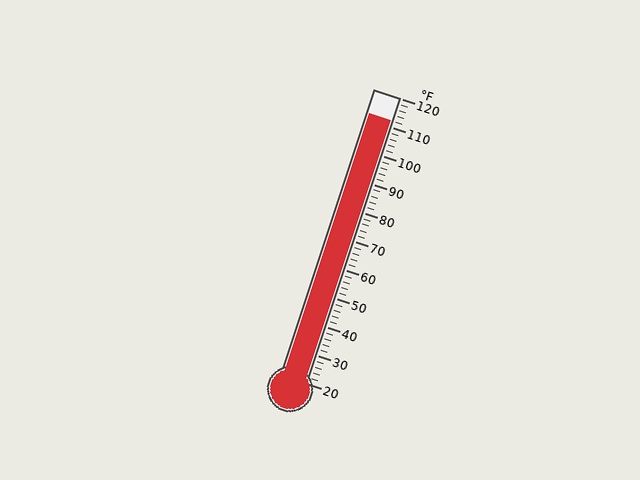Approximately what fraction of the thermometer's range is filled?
The thermometer is filled to approximately 90% of its range.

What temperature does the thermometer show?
The thermometer shows approximately 112°F.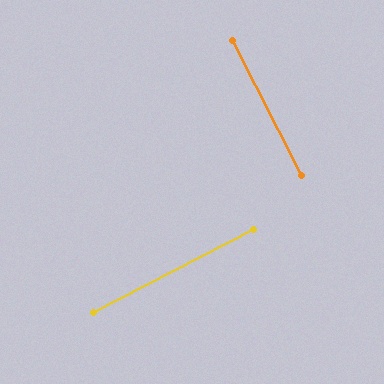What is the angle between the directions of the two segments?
Approximately 90 degrees.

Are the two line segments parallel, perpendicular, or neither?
Perpendicular — they meet at approximately 90°.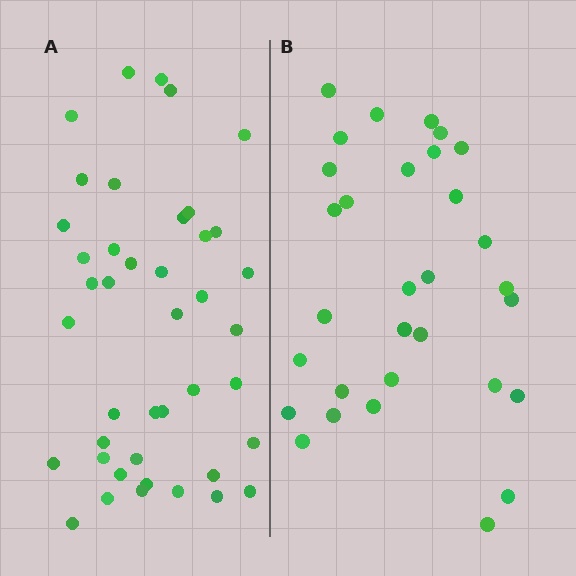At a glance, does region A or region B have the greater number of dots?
Region A (the left region) has more dots.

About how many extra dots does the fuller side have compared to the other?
Region A has roughly 12 or so more dots than region B.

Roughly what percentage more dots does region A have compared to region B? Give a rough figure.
About 35% more.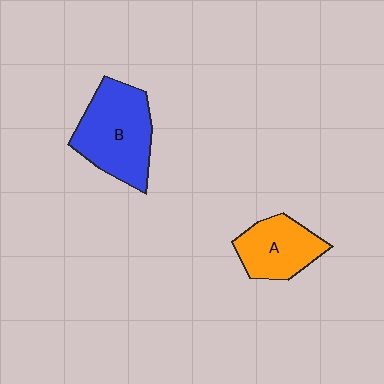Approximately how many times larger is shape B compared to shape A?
Approximately 1.5 times.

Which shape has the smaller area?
Shape A (orange).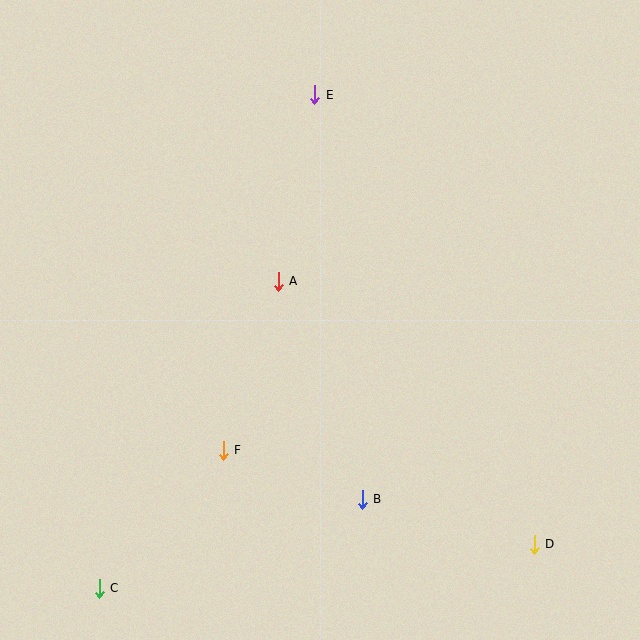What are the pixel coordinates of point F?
Point F is at (223, 450).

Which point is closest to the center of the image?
Point A at (278, 281) is closest to the center.